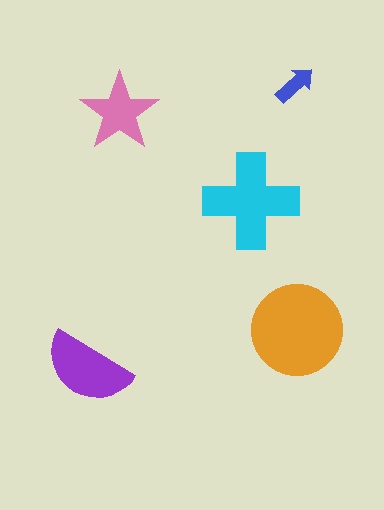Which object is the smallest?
The blue arrow.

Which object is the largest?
The orange circle.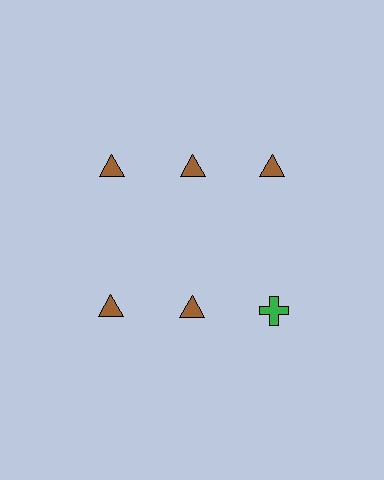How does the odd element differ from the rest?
It differs in both color (green instead of brown) and shape (cross instead of triangle).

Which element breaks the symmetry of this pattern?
The green cross in the second row, center column breaks the symmetry. All other shapes are brown triangles.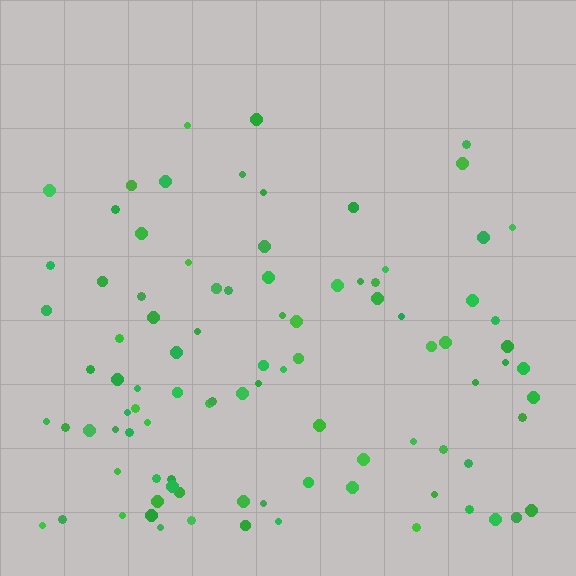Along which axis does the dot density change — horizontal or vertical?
Vertical.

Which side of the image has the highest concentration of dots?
The bottom.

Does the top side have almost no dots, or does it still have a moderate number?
Still a moderate number, just noticeably fewer than the bottom.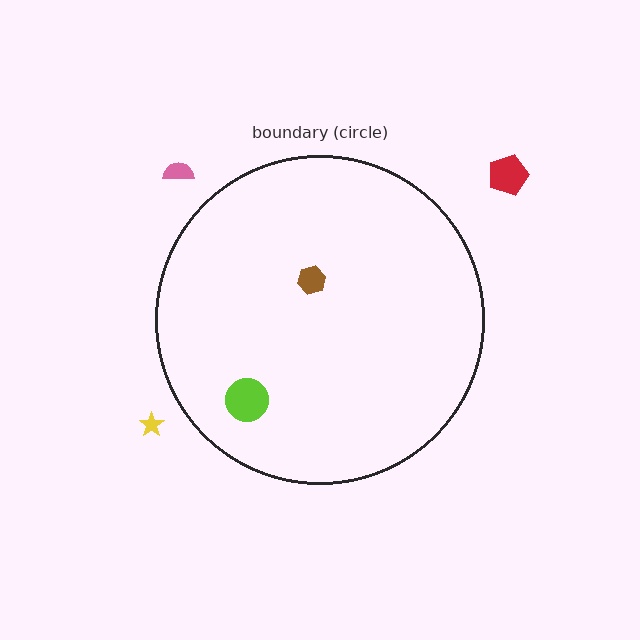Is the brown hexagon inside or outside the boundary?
Inside.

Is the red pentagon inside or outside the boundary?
Outside.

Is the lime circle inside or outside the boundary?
Inside.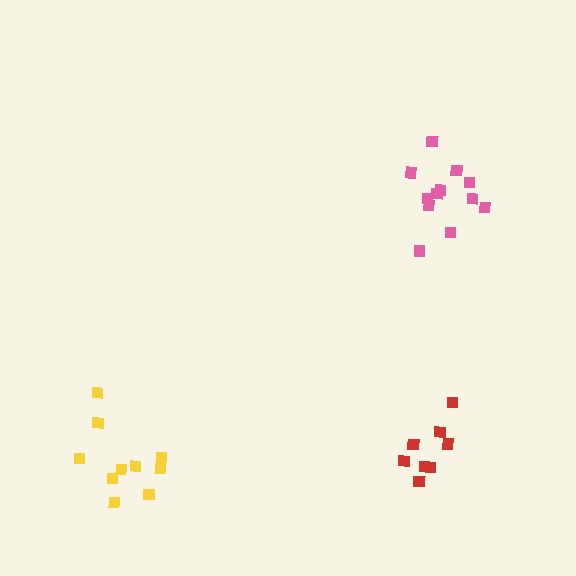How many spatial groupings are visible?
There are 3 spatial groupings.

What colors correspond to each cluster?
The clusters are colored: red, pink, yellow.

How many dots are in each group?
Group 1: 8 dots, Group 2: 12 dots, Group 3: 10 dots (30 total).